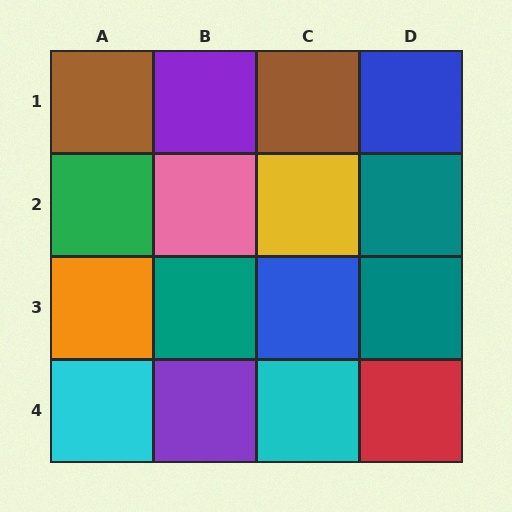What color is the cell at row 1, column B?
Purple.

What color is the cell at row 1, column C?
Brown.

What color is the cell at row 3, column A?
Orange.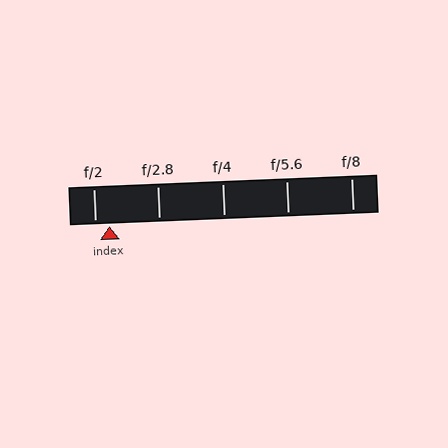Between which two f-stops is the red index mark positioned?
The index mark is between f/2 and f/2.8.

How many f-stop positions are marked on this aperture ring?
There are 5 f-stop positions marked.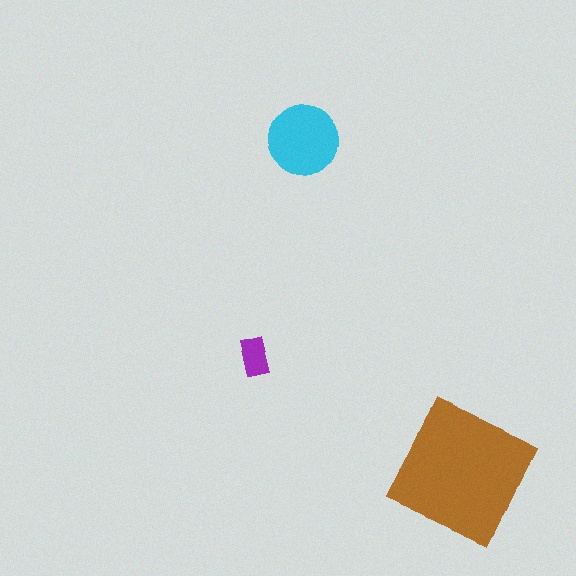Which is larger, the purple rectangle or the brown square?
The brown square.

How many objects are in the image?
There are 3 objects in the image.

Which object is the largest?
The brown square.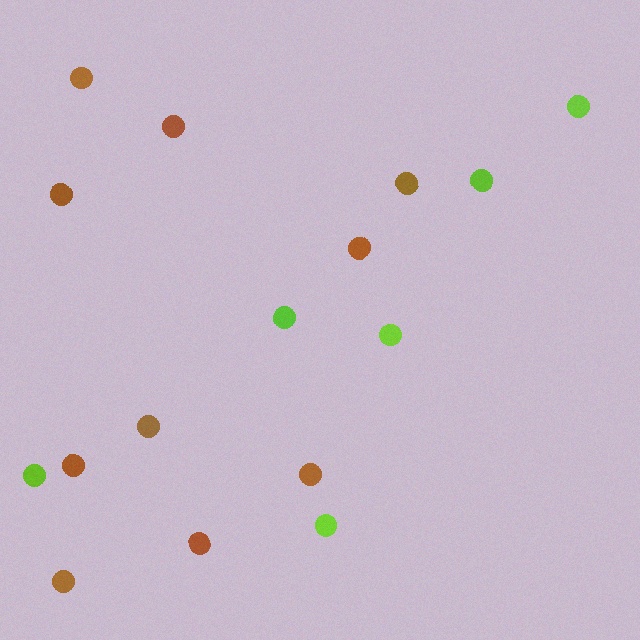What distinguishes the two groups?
There are 2 groups: one group of brown circles (10) and one group of lime circles (6).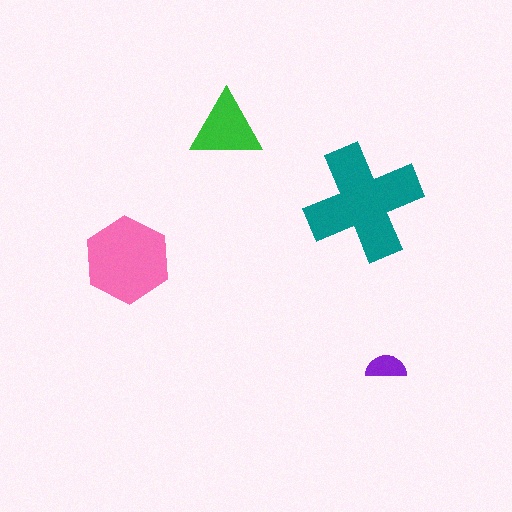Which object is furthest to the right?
The purple semicircle is rightmost.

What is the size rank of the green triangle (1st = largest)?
3rd.